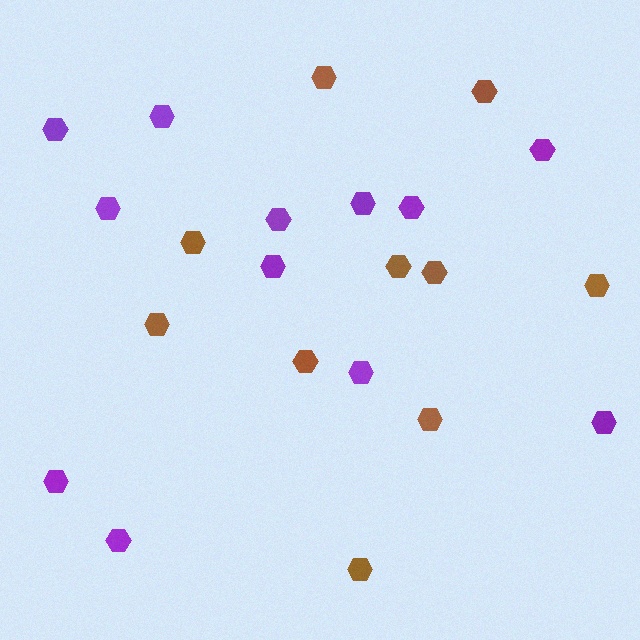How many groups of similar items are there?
There are 2 groups: one group of purple hexagons (12) and one group of brown hexagons (10).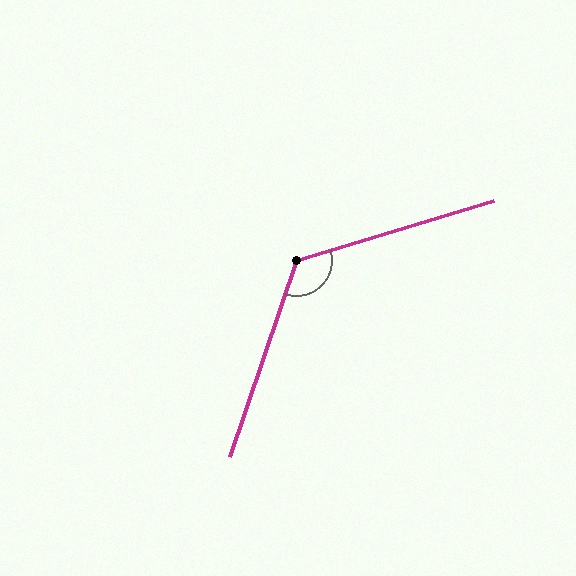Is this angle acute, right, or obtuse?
It is obtuse.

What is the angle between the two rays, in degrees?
Approximately 126 degrees.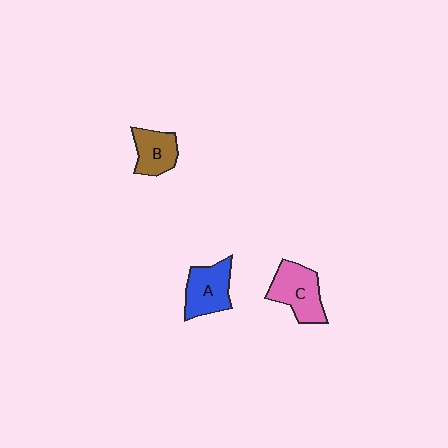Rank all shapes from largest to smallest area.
From largest to smallest: C (pink), A (blue), B (brown).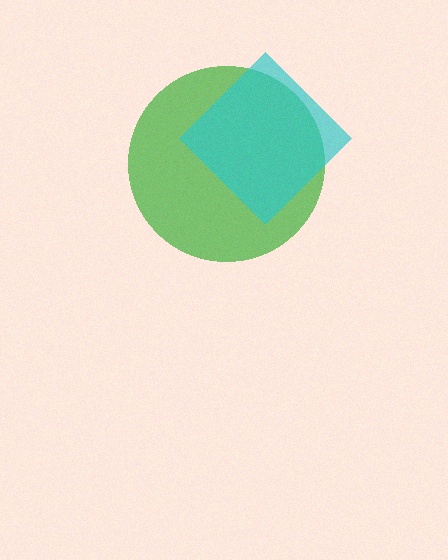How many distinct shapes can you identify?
There are 2 distinct shapes: a green circle, a cyan diamond.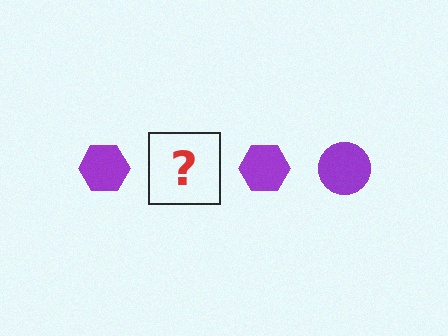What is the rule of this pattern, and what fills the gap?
The rule is that the pattern cycles through hexagon, circle shapes in purple. The gap should be filled with a purple circle.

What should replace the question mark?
The question mark should be replaced with a purple circle.